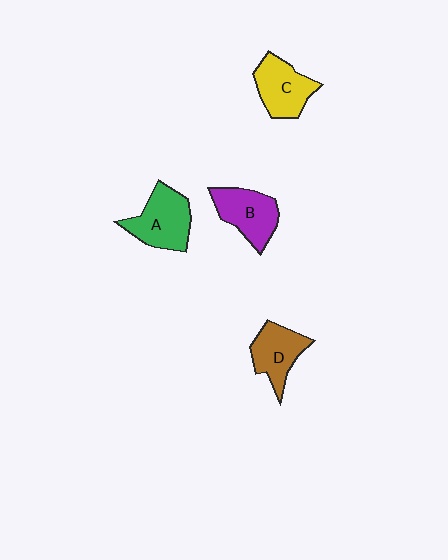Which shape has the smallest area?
Shape D (brown).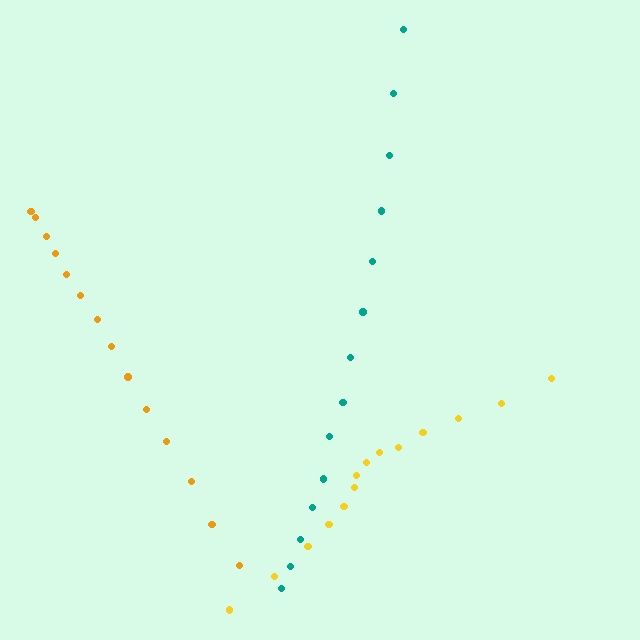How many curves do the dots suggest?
There are 3 distinct paths.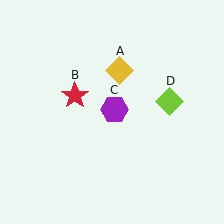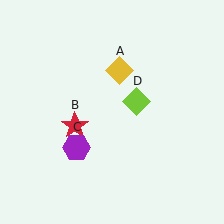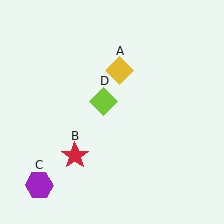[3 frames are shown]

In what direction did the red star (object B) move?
The red star (object B) moved down.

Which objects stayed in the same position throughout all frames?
Yellow diamond (object A) remained stationary.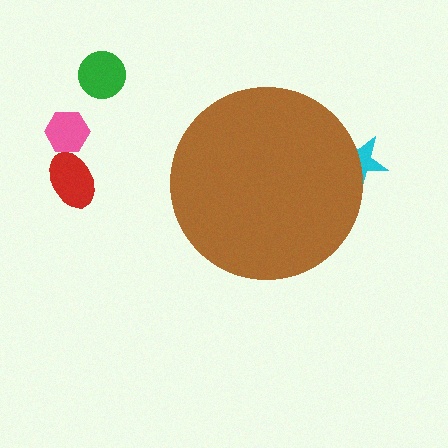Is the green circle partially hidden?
No, the green circle is fully visible.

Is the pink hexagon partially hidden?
No, the pink hexagon is fully visible.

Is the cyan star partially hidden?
Yes, the cyan star is partially hidden behind the brown circle.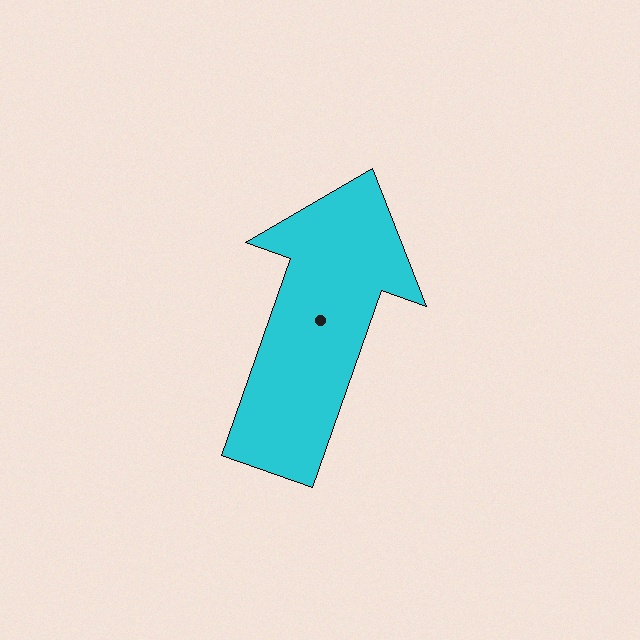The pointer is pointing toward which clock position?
Roughly 1 o'clock.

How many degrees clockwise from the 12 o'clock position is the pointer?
Approximately 19 degrees.